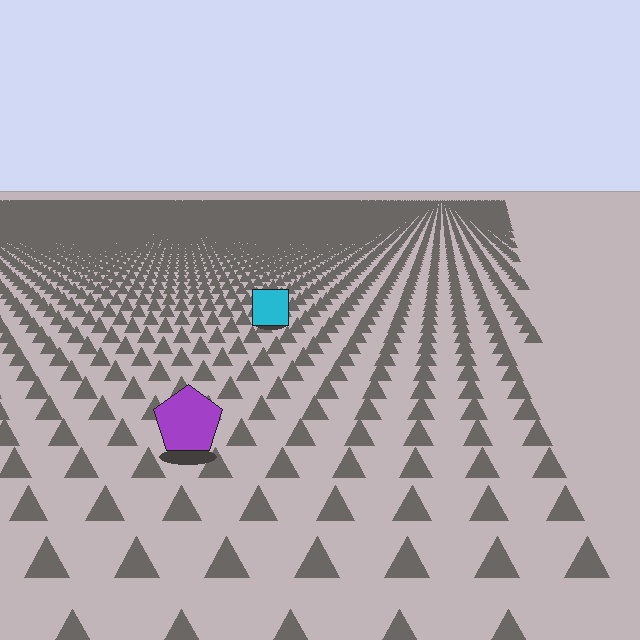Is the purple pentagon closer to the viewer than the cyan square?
Yes. The purple pentagon is closer — you can tell from the texture gradient: the ground texture is coarser near it.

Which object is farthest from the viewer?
The cyan square is farthest from the viewer. It appears smaller and the ground texture around it is denser.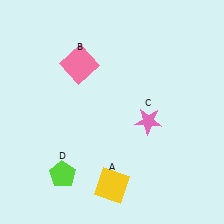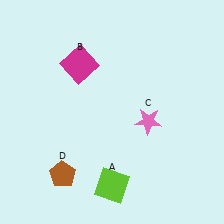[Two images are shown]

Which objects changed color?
A changed from yellow to lime. B changed from pink to magenta. D changed from lime to brown.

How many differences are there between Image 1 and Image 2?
There are 3 differences between the two images.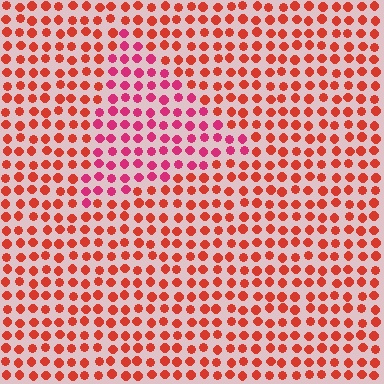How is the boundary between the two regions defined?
The boundary is defined purely by a slight shift in hue (about 32 degrees). Spacing, size, and orientation are identical on both sides.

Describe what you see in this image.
The image is filled with small red elements in a uniform arrangement. A triangle-shaped region is visible where the elements are tinted to a slightly different hue, forming a subtle color boundary.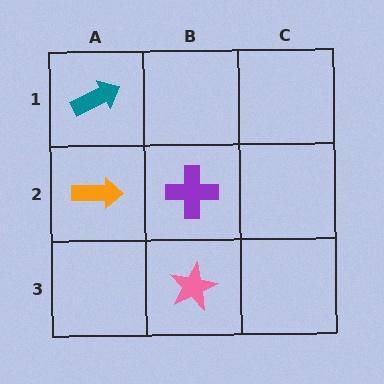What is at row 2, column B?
A purple cross.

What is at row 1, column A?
A teal arrow.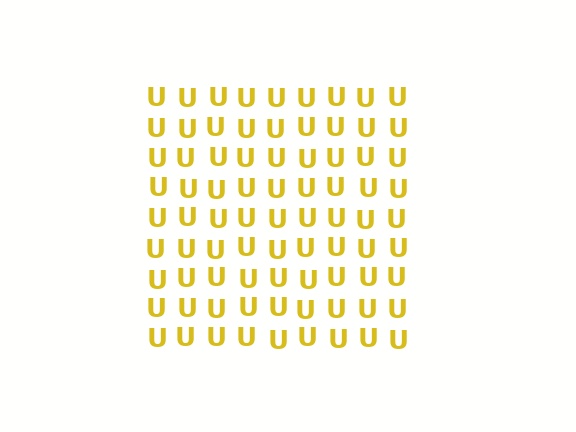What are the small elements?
The small elements are letter U's.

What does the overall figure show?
The overall figure shows a square.